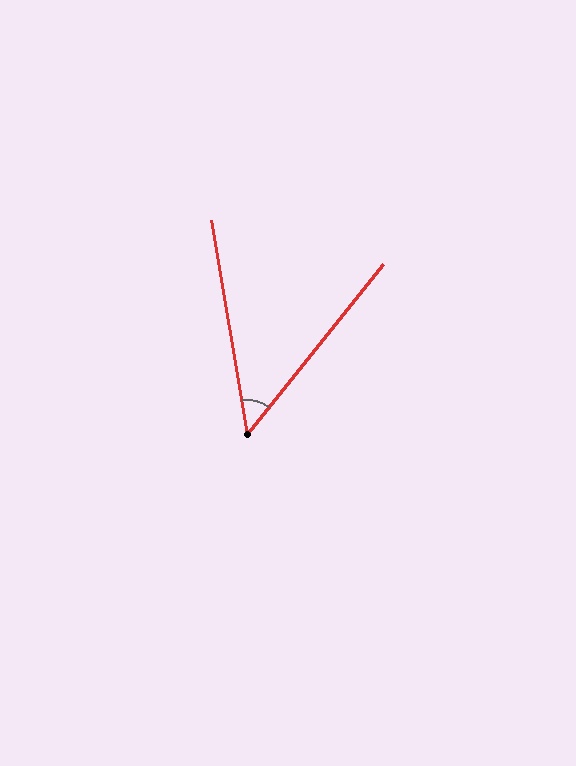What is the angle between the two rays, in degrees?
Approximately 48 degrees.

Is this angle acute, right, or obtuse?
It is acute.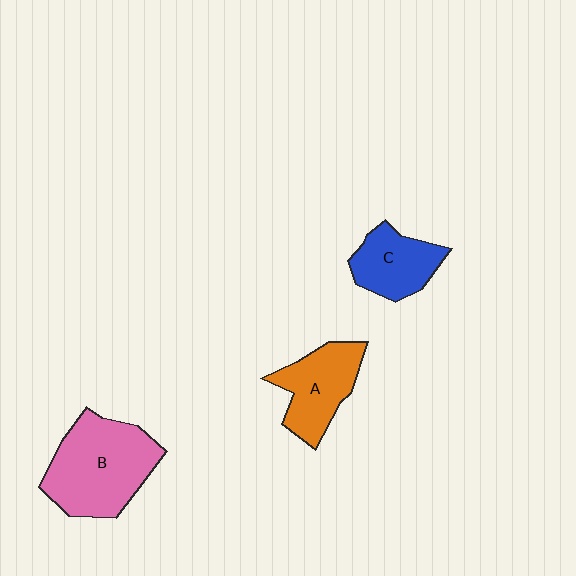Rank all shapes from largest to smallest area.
From largest to smallest: B (pink), A (orange), C (blue).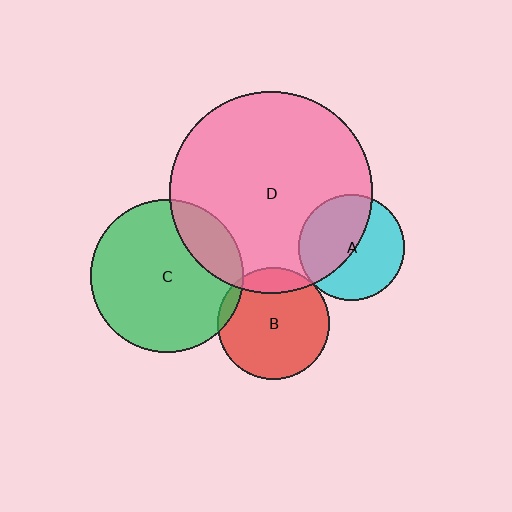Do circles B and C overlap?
Yes.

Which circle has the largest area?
Circle D (pink).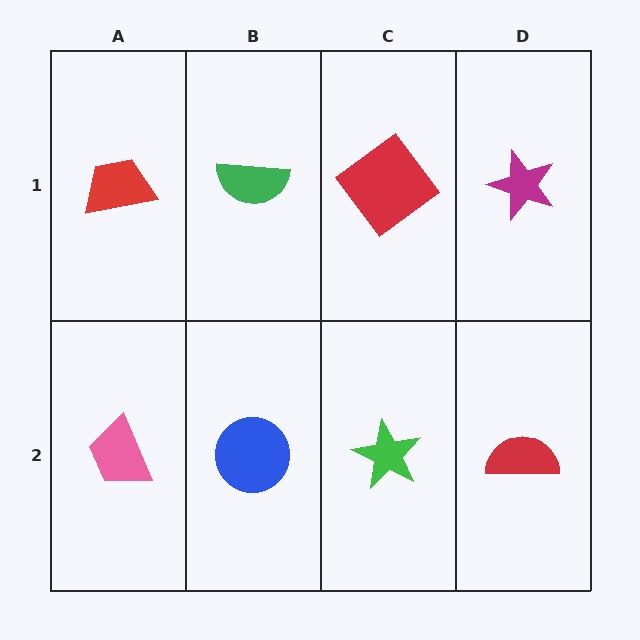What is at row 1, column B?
A green semicircle.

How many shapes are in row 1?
4 shapes.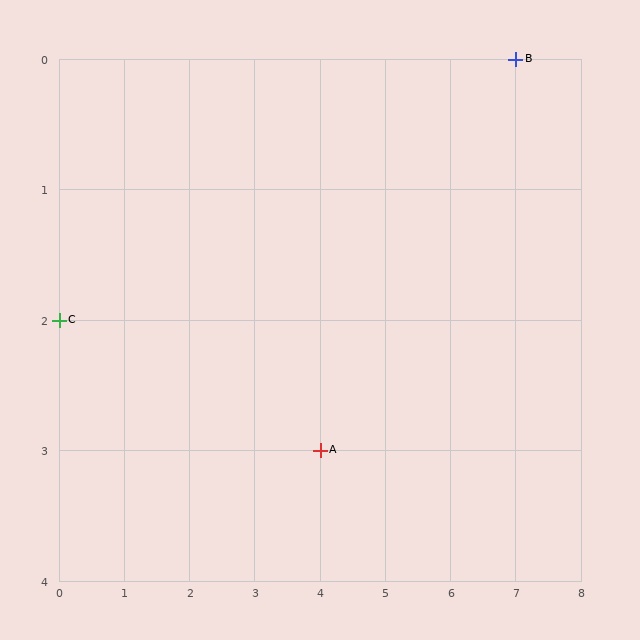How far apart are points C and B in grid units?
Points C and B are 7 columns and 2 rows apart (about 7.3 grid units diagonally).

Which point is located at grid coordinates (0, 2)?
Point C is at (0, 2).